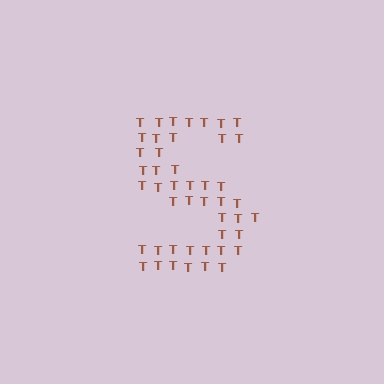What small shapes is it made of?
It is made of small letter T's.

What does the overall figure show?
The overall figure shows the letter S.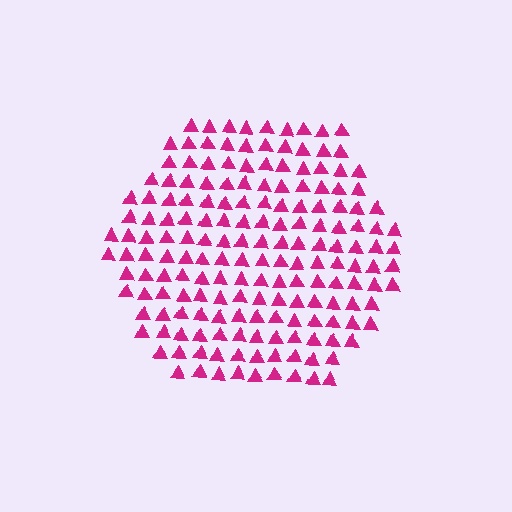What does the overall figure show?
The overall figure shows a hexagon.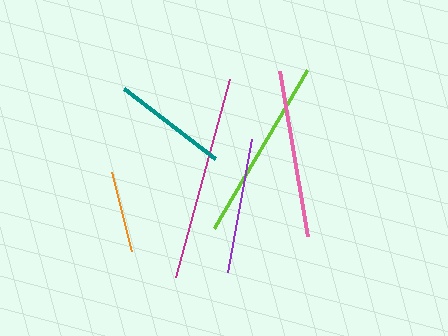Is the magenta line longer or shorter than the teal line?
The magenta line is longer than the teal line.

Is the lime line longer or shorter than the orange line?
The lime line is longer than the orange line.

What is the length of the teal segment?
The teal segment is approximately 115 pixels long.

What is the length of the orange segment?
The orange segment is approximately 82 pixels long.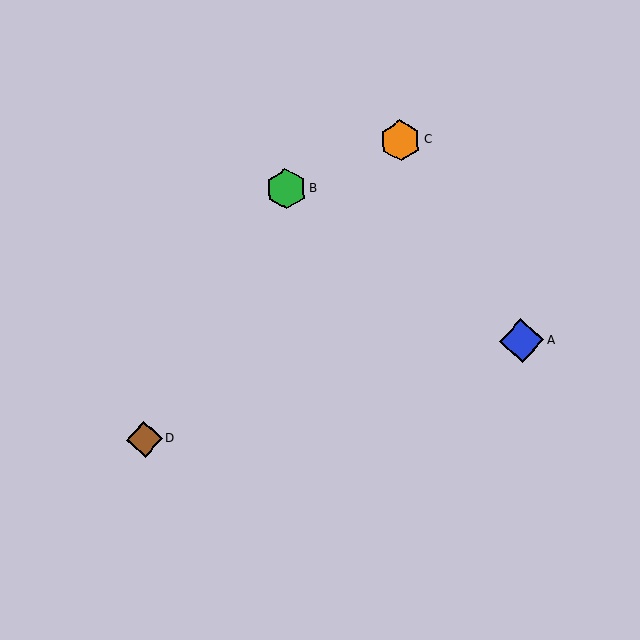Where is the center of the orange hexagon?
The center of the orange hexagon is at (400, 141).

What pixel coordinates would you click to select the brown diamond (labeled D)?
Click at (144, 439) to select the brown diamond D.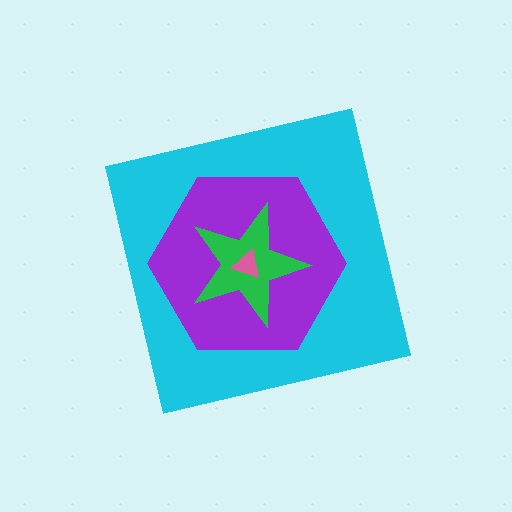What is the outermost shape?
The cyan square.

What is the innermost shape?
The pink triangle.